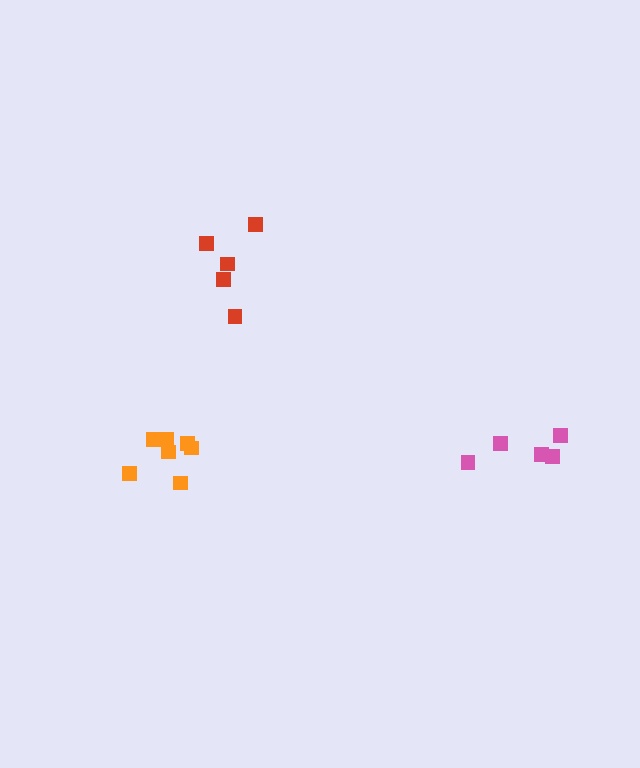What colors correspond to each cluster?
The clusters are colored: red, pink, orange.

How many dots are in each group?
Group 1: 5 dots, Group 2: 5 dots, Group 3: 7 dots (17 total).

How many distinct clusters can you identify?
There are 3 distinct clusters.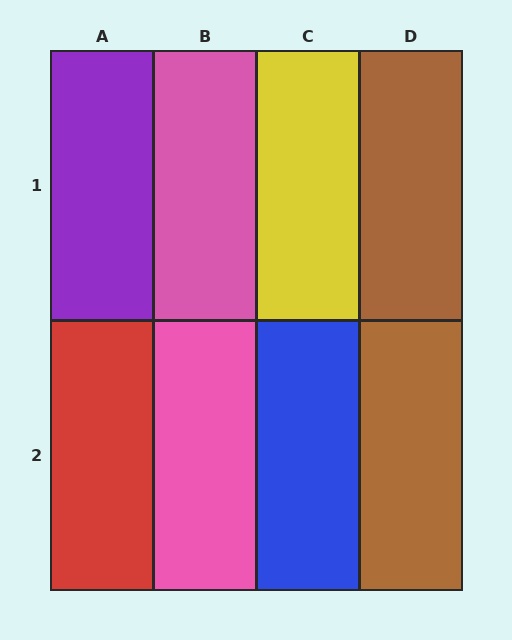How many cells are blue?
1 cell is blue.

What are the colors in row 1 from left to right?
Purple, pink, yellow, brown.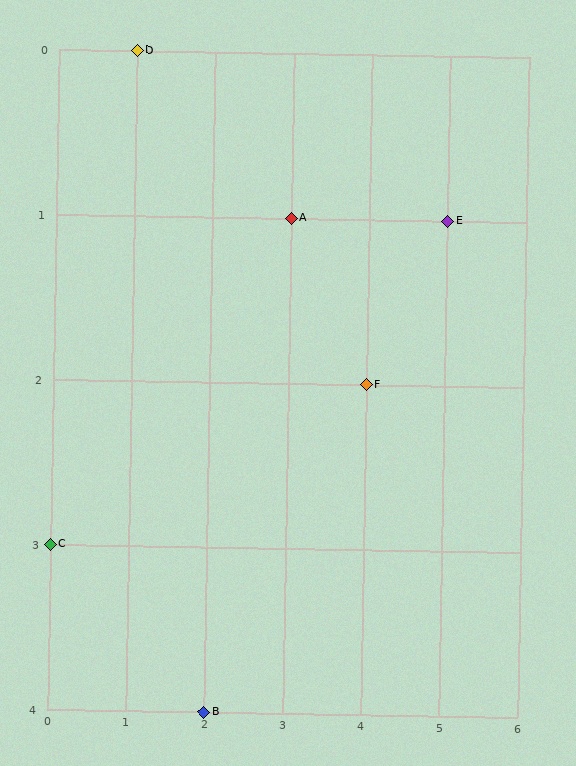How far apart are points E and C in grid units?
Points E and C are 5 columns and 2 rows apart (about 5.4 grid units diagonally).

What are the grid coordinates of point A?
Point A is at grid coordinates (3, 1).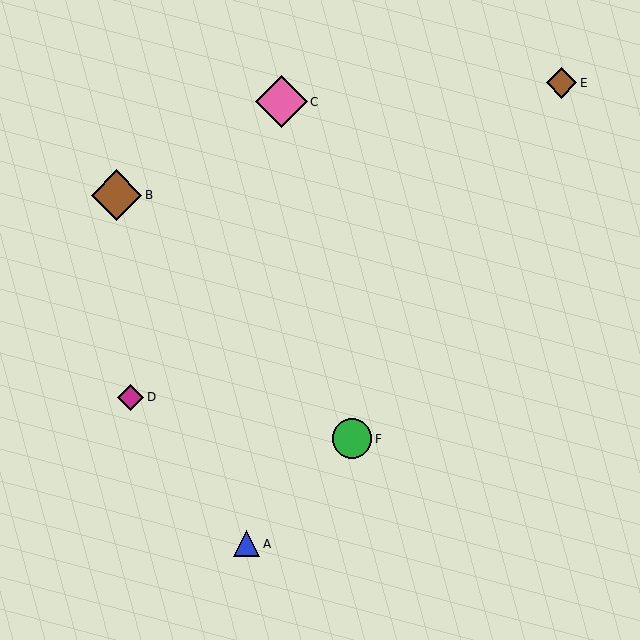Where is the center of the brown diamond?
The center of the brown diamond is at (562, 83).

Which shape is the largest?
The pink diamond (labeled C) is the largest.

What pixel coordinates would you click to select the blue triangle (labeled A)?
Click at (246, 544) to select the blue triangle A.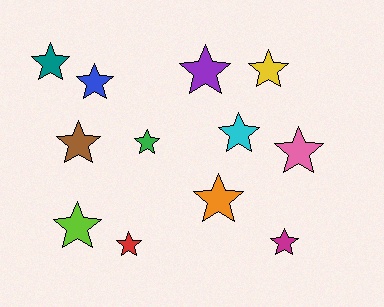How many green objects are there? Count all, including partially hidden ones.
There is 1 green object.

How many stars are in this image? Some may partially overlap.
There are 12 stars.